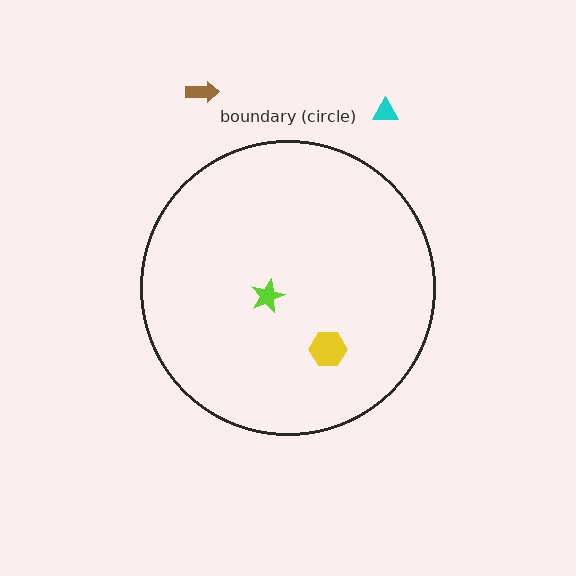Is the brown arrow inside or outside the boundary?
Outside.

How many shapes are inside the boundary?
2 inside, 2 outside.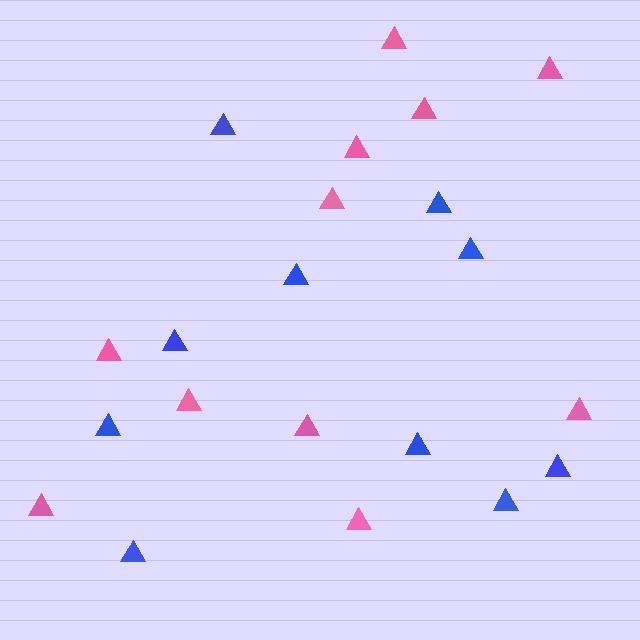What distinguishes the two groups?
There are 2 groups: one group of blue triangles (10) and one group of pink triangles (11).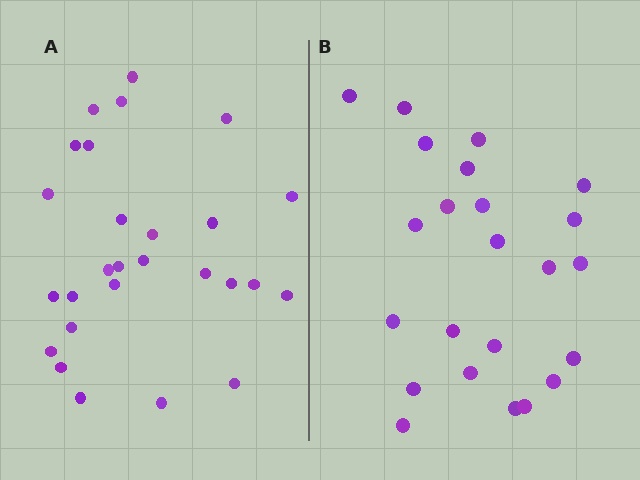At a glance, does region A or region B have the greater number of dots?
Region A (the left region) has more dots.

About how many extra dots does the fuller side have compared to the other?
Region A has about 4 more dots than region B.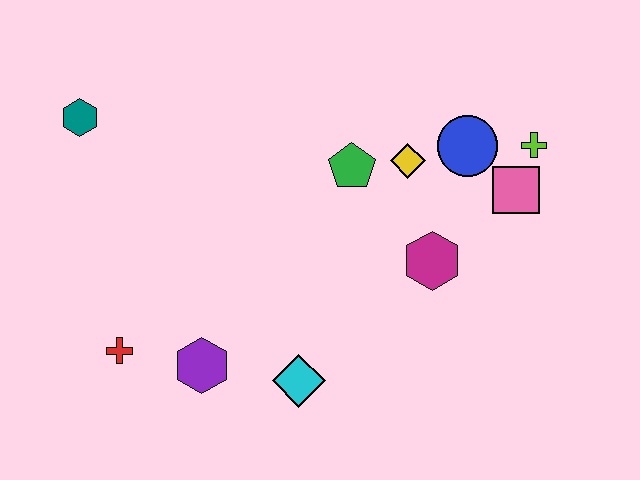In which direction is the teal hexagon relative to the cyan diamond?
The teal hexagon is above the cyan diamond.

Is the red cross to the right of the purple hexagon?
No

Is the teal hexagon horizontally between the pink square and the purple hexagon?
No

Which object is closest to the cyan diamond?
The purple hexagon is closest to the cyan diamond.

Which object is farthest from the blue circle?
The red cross is farthest from the blue circle.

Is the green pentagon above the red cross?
Yes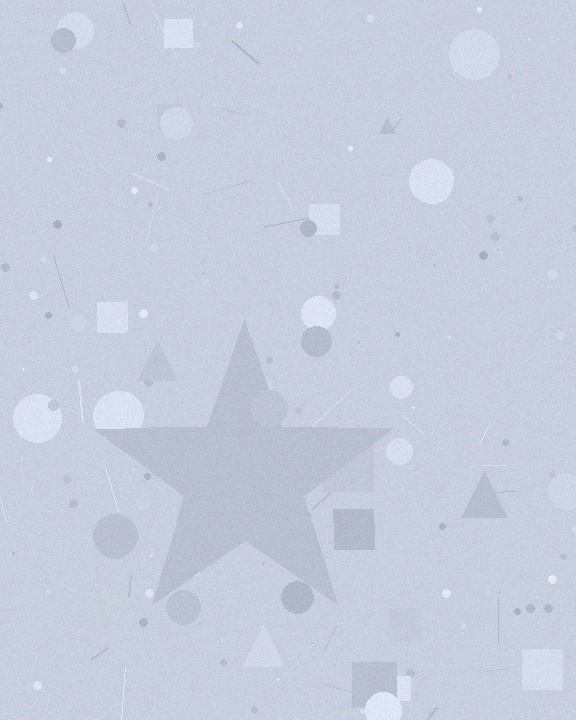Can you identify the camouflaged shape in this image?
The camouflaged shape is a star.